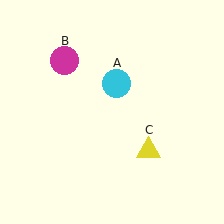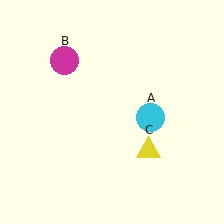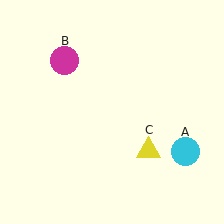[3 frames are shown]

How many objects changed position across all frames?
1 object changed position: cyan circle (object A).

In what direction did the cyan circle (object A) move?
The cyan circle (object A) moved down and to the right.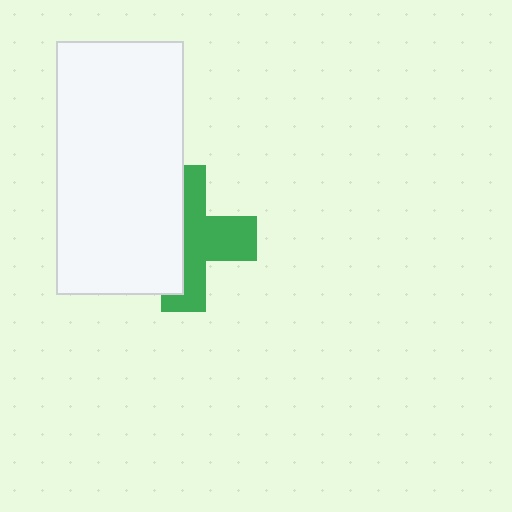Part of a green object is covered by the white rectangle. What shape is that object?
It is a cross.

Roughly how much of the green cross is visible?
About half of it is visible (roughly 53%).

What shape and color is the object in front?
The object in front is a white rectangle.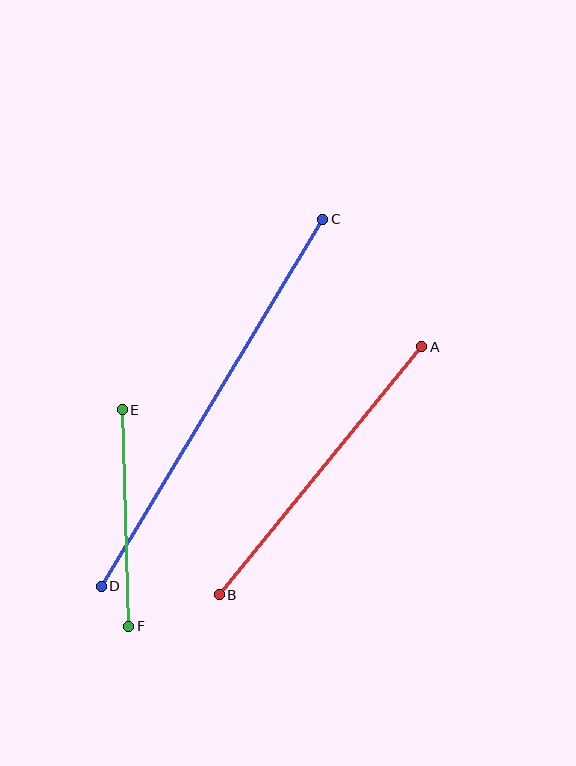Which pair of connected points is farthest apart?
Points C and D are farthest apart.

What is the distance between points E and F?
The distance is approximately 217 pixels.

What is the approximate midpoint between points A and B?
The midpoint is at approximately (321, 471) pixels.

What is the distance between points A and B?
The distance is approximately 320 pixels.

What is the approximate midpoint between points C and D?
The midpoint is at approximately (212, 403) pixels.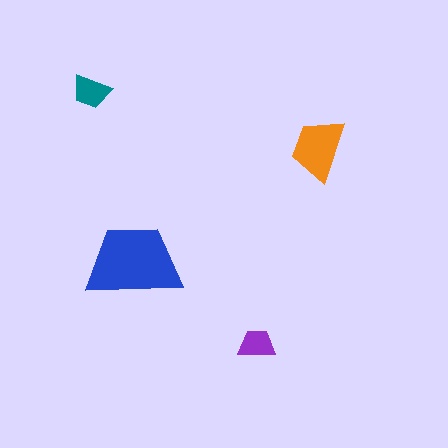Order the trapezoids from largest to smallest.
the blue one, the orange one, the teal one, the purple one.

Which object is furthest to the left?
The teal trapezoid is leftmost.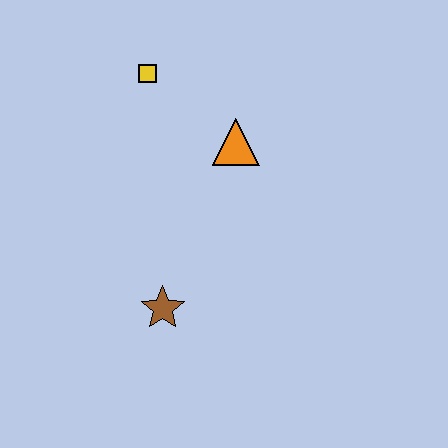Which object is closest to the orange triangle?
The yellow square is closest to the orange triangle.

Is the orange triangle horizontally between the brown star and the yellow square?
No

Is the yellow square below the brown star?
No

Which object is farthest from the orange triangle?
The brown star is farthest from the orange triangle.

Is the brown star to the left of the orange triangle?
Yes